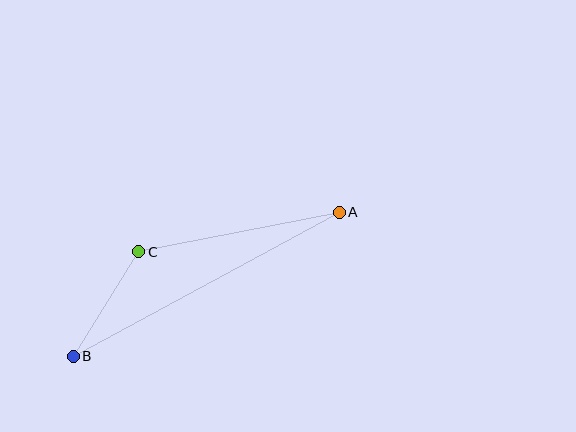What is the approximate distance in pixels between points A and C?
The distance between A and C is approximately 204 pixels.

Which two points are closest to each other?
Points B and C are closest to each other.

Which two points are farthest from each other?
Points A and B are farthest from each other.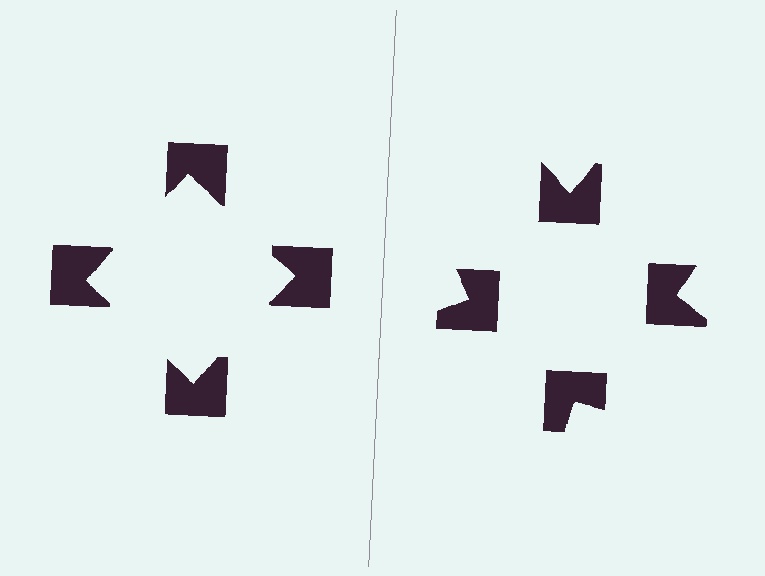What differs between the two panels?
The notched squares are positioned identically on both sides; only the wedge orientations differ. On the left they align to a square; on the right they are misaligned.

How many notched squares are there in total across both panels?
8 — 4 on each side.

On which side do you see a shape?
An illusory square appears on the left side. On the right side the wedge cuts are rotated, so no coherent shape forms.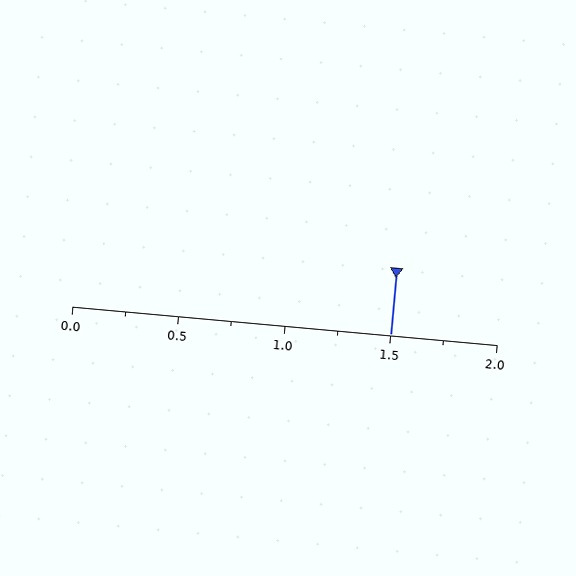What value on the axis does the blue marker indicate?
The marker indicates approximately 1.5.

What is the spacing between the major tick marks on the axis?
The major ticks are spaced 0.5 apart.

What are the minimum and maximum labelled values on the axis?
The axis runs from 0.0 to 2.0.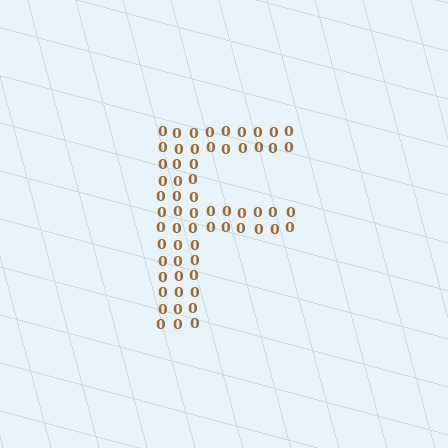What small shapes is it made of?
It is made of small digit 0's.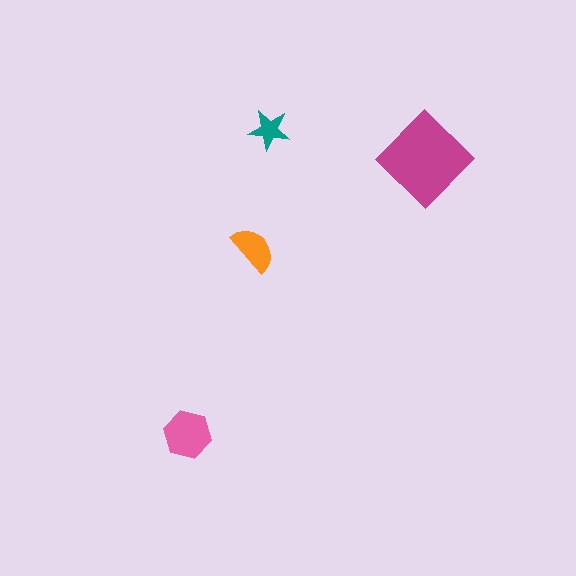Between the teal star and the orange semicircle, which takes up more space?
The orange semicircle.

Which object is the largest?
The magenta diamond.